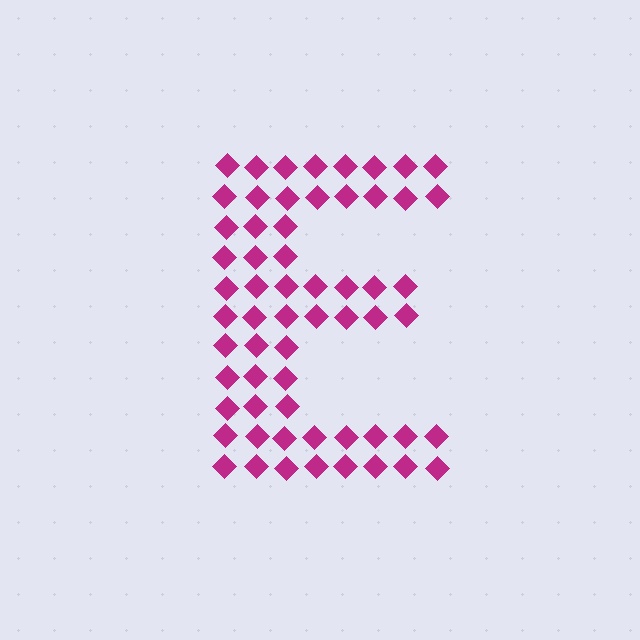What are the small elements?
The small elements are diamonds.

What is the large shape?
The large shape is the letter E.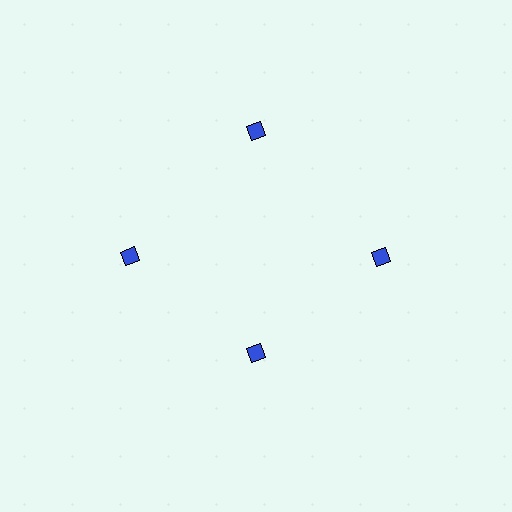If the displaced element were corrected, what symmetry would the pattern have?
It would have 4-fold rotational symmetry — the pattern would map onto itself every 90 degrees.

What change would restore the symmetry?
The symmetry would be restored by moving it outward, back onto the ring so that all 4 diamonds sit at equal angles and equal distance from the center.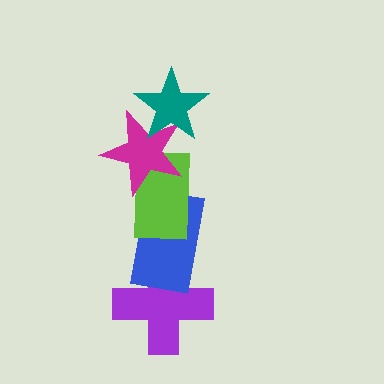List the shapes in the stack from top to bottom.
From top to bottom: the teal star, the magenta star, the lime rectangle, the blue rectangle, the purple cross.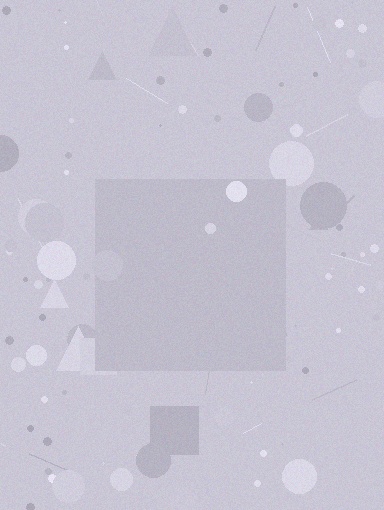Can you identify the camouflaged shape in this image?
The camouflaged shape is a square.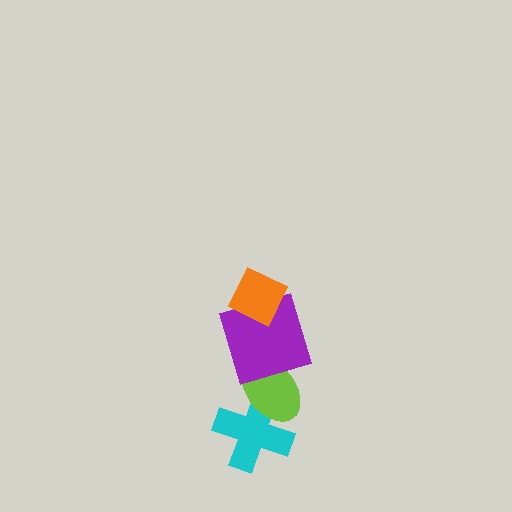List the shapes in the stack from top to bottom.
From top to bottom: the orange diamond, the purple square, the lime ellipse, the cyan cross.